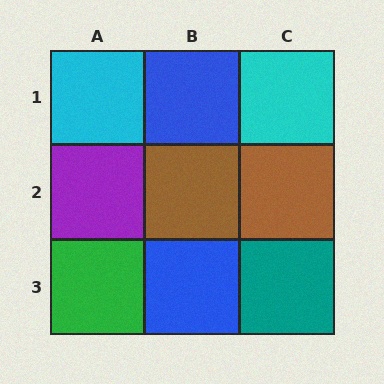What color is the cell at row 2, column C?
Brown.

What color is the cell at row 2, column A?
Purple.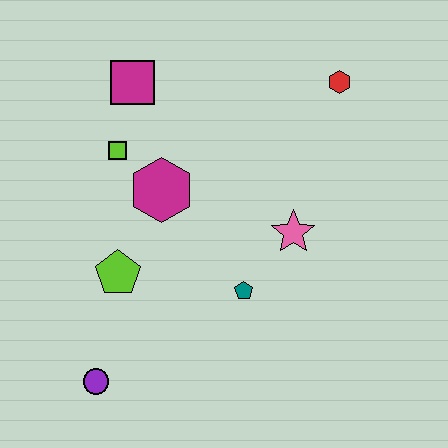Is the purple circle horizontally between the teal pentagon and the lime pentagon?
No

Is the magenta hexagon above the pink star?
Yes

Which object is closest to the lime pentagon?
The magenta hexagon is closest to the lime pentagon.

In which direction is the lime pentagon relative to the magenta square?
The lime pentagon is below the magenta square.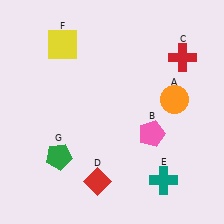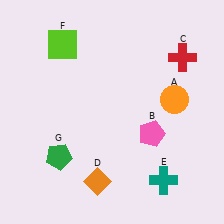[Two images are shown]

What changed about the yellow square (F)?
In Image 1, F is yellow. In Image 2, it changed to lime.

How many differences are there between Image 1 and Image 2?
There are 2 differences between the two images.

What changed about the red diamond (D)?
In Image 1, D is red. In Image 2, it changed to orange.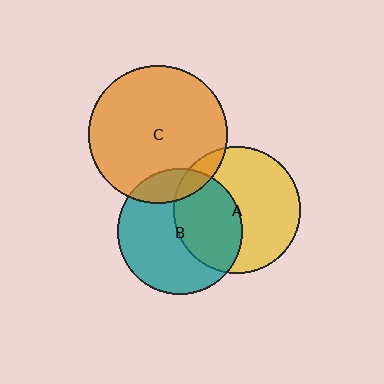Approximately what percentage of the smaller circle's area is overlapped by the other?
Approximately 40%.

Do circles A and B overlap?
Yes.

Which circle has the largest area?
Circle C (orange).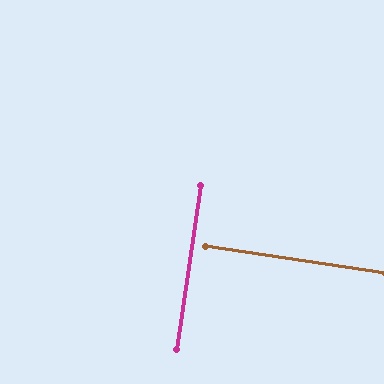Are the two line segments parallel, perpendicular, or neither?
Perpendicular — they meet at approximately 90°.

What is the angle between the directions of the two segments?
Approximately 90 degrees.